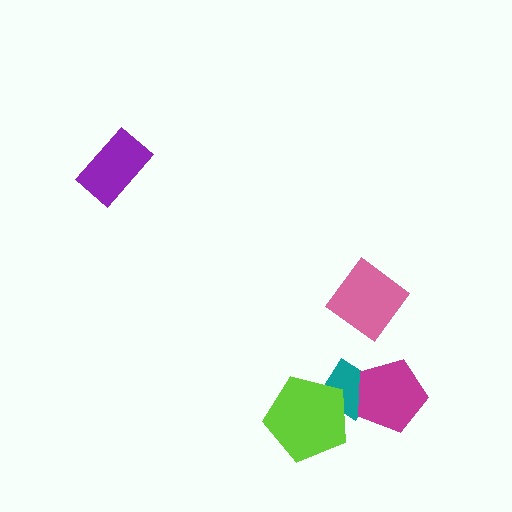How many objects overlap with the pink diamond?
0 objects overlap with the pink diamond.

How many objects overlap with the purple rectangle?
0 objects overlap with the purple rectangle.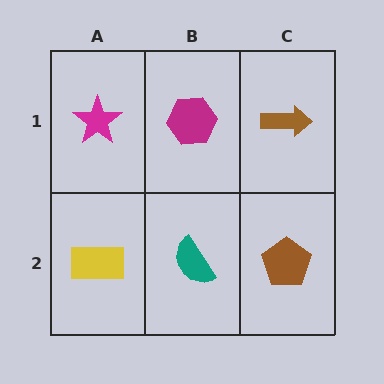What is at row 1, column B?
A magenta hexagon.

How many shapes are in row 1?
3 shapes.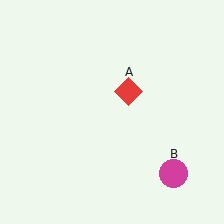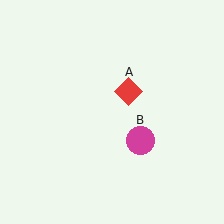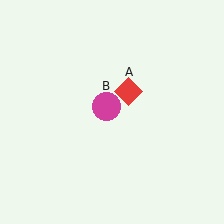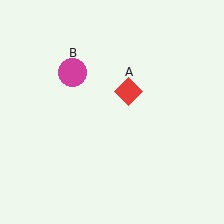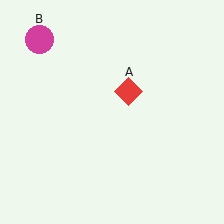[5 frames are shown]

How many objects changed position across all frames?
1 object changed position: magenta circle (object B).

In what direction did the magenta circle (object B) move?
The magenta circle (object B) moved up and to the left.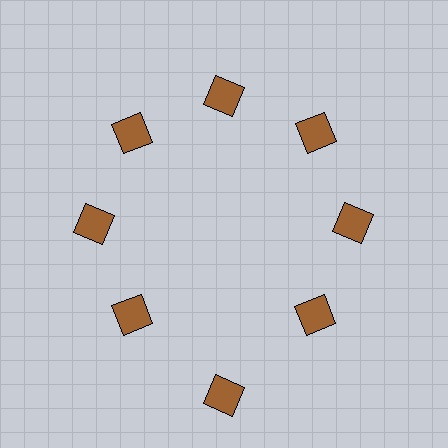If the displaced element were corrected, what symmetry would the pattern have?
It would have 8-fold rotational symmetry — the pattern would map onto itself every 45 degrees.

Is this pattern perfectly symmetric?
No. The 8 brown diamonds are arranged in a ring, but one element near the 6 o'clock position is pushed outward from the center, breaking the 8-fold rotational symmetry.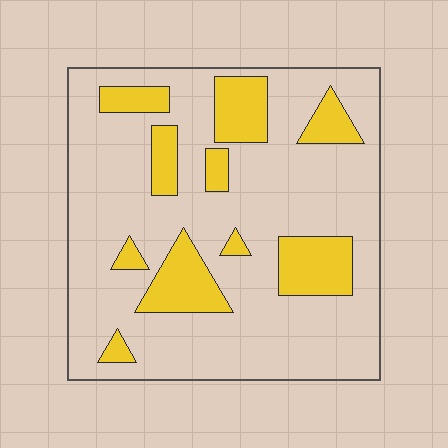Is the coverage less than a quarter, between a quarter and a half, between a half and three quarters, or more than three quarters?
Less than a quarter.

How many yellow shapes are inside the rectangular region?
10.